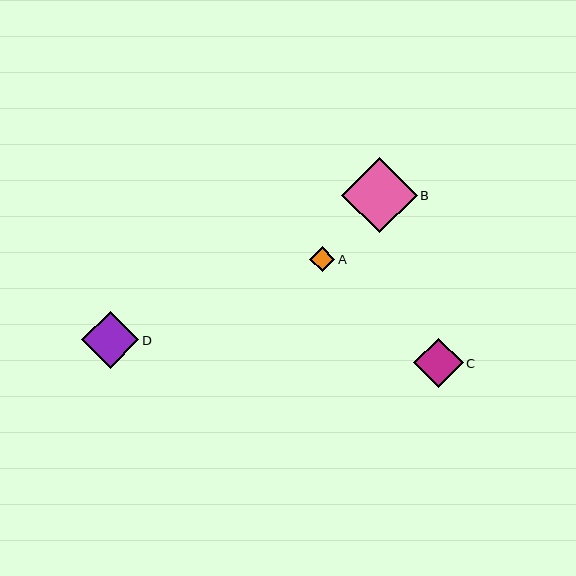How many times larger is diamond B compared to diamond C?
Diamond B is approximately 1.5 times the size of diamond C.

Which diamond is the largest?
Diamond B is the largest with a size of approximately 76 pixels.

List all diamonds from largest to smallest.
From largest to smallest: B, D, C, A.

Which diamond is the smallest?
Diamond A is the smallest with a size of approximately 25 pixels.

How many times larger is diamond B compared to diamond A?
Diamond B is approximately 3.0 times the size of diamond A.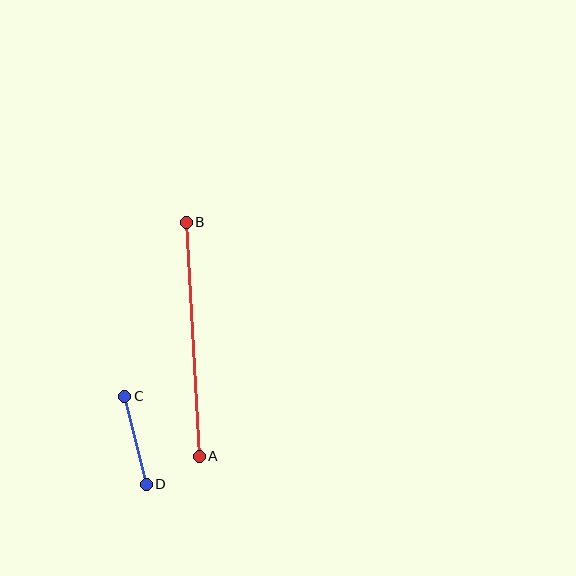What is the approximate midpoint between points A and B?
The midpoint is at approximately (193, 339) pixels.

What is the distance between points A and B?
The distance is approximately 234 pixels.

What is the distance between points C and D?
The distance is approximately 91 pixels.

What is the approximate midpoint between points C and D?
The midpoint is at approximately (135, 440) pixels.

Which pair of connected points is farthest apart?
Points A and B are farthest apart.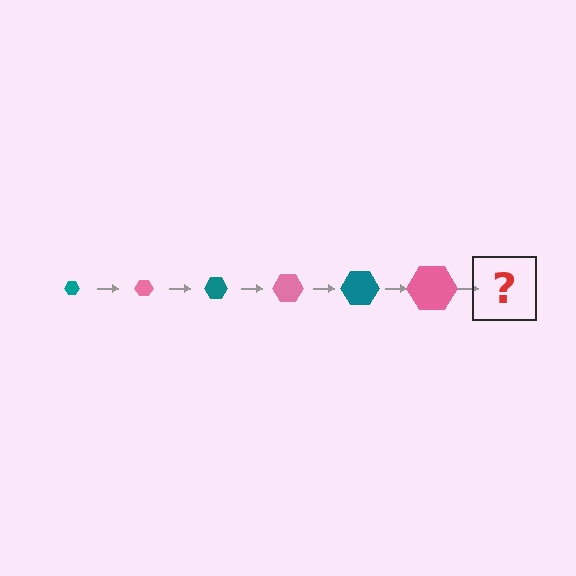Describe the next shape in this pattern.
It should be a teal hexagon, larger than the previous one.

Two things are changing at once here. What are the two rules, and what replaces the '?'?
The two rules are that the hexagon grows larger each step and the color cycles through teal and pink. The '?' should be a teal hexagon, larger than the previous one.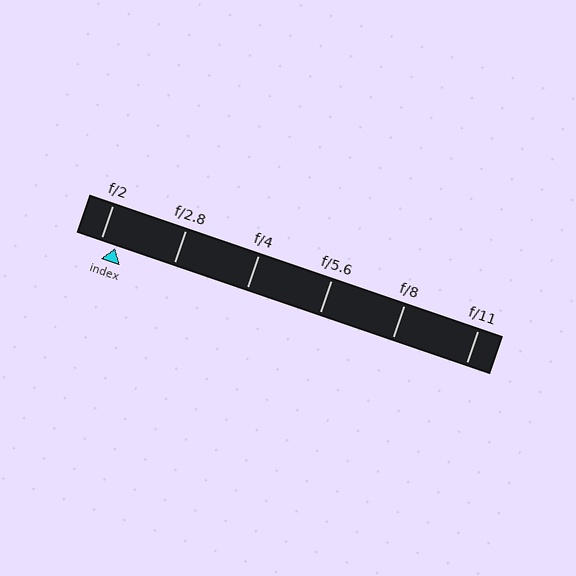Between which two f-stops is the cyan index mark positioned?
The index mark is between f/2 and f/2.8.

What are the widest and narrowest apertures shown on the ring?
The widest aperture shown is f/2 and the narrowest is f/11.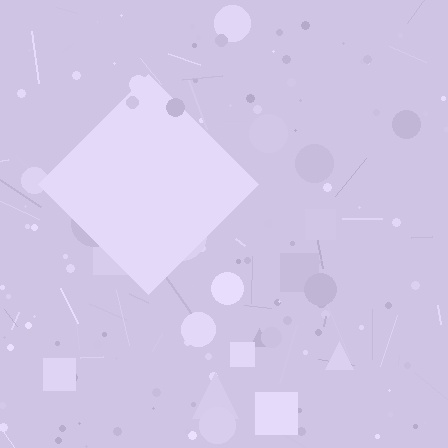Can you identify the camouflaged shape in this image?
The camouflaged shape is a diamond.